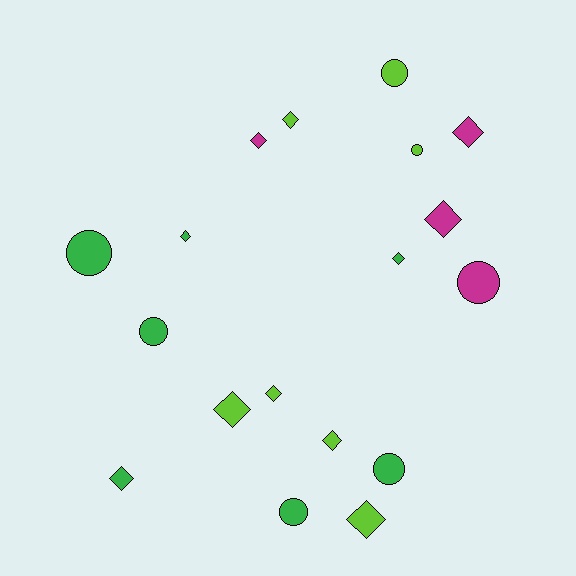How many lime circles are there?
There are 2 lime circles.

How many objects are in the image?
There are 18 objects.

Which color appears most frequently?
Green, with 7 objects.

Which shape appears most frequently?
Diamond, with 11 objects.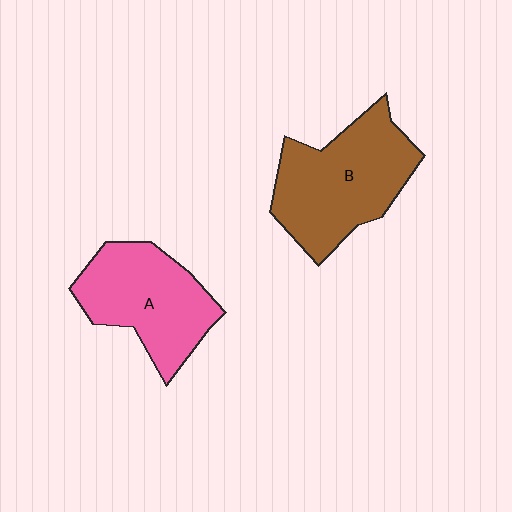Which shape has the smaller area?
Shape A (pink).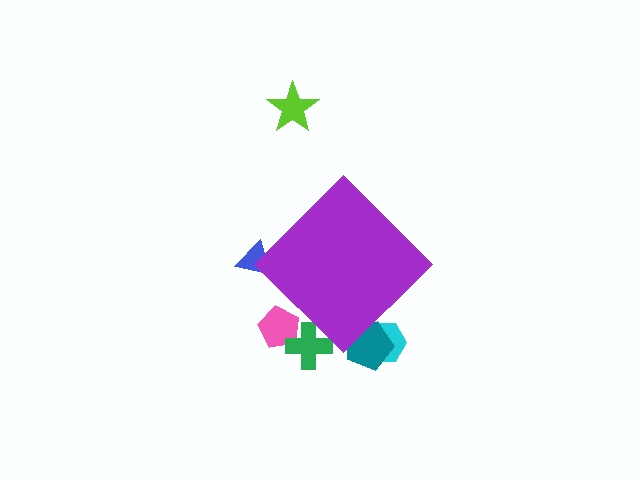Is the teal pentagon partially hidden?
Yes, the teal pentagon is partially hidden behind the purple diamond.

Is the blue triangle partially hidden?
Yes, the blue triangle is partially hidden behind the purple diamond.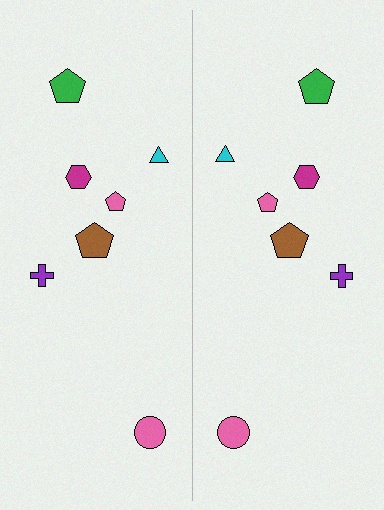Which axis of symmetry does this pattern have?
The pattern has a vertical axis of symmetry running through the center of the image.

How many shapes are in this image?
There are 14 shapes in this image.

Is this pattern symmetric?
Yes, this pattern has bilateral (reflection) symmetry.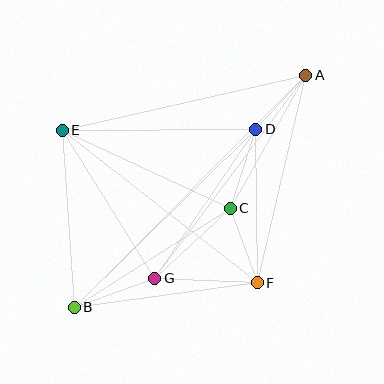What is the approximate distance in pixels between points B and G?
The distance between B and G is approximately 86 pixels.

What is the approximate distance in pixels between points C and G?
The distance between C and G is approximately 103 pixels.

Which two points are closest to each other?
Points A and D are closest to each other.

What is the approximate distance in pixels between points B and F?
The distance between B and F is approximately 185 pixels.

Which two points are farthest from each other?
Points A and B are farthest from each other.